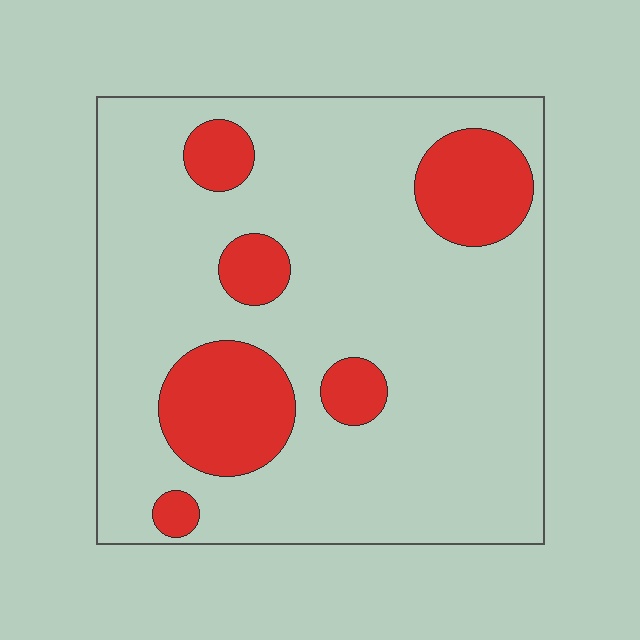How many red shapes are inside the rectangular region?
6.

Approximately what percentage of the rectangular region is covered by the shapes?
Approximately 20%.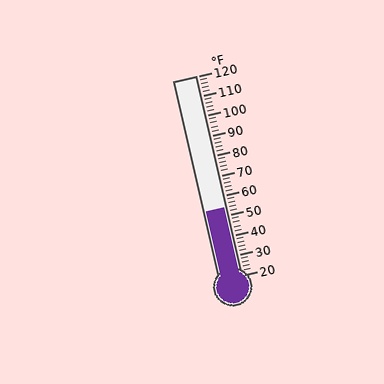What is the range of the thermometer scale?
The thermometer scale ranges from 20°F to 120°F.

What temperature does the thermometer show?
The thermometer shows approximately 54°F.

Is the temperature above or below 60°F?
The temperature is below 60°F.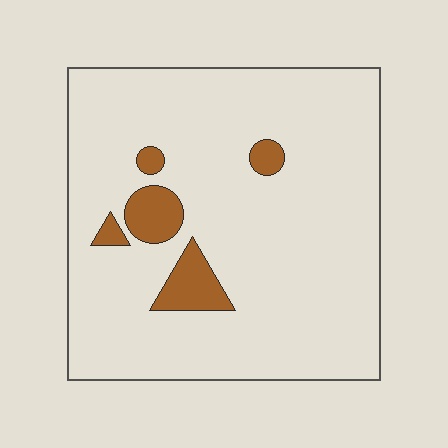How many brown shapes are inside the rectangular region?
5.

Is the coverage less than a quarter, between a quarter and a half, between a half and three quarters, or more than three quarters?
Less than a quarter.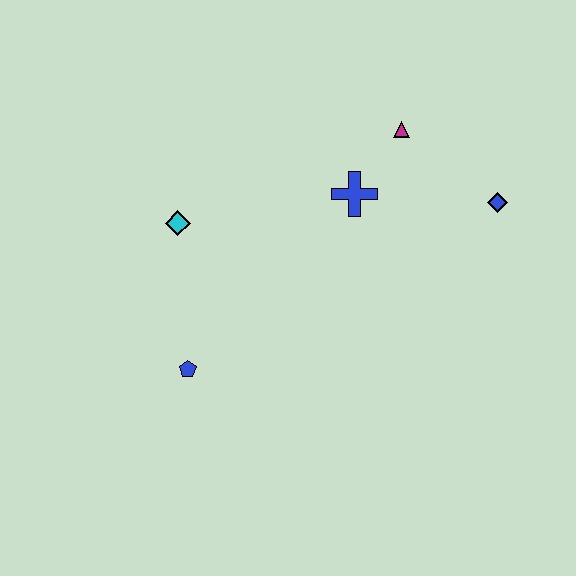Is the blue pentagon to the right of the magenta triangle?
No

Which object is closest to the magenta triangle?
The blue cross is closest to the magenta triangle.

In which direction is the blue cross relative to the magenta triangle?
The blue cross is below the magenta triangle.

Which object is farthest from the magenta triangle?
The blue pentagon is farthest from the magenta triangle.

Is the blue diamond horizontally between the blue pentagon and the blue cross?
No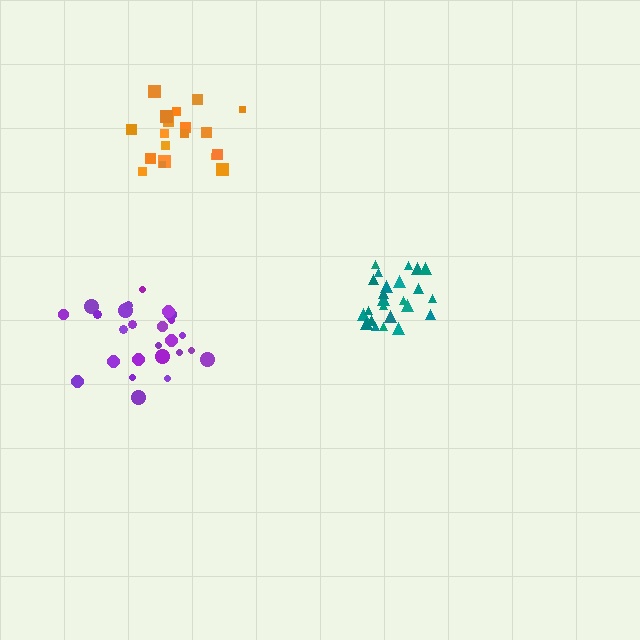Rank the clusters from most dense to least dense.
teal, purple, orange.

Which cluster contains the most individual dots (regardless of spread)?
Purple (25).